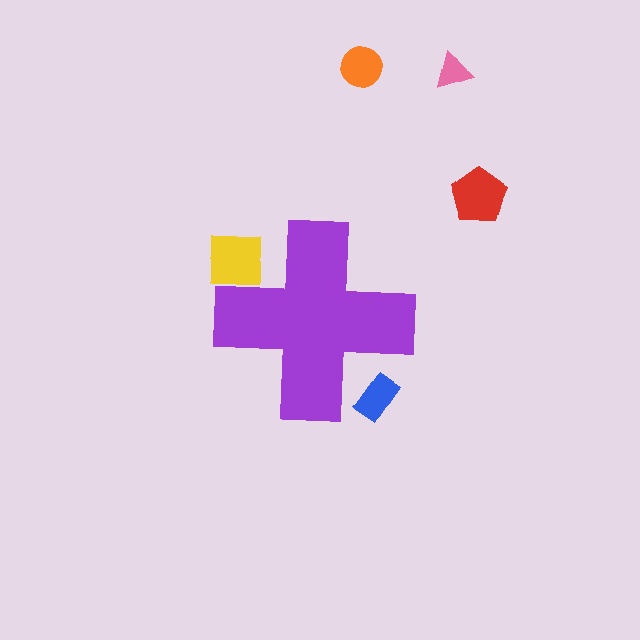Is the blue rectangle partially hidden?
Yes, the blue rectangle is partially hidden behind the purple cross.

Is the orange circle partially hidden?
No, the orange circle is fully visible.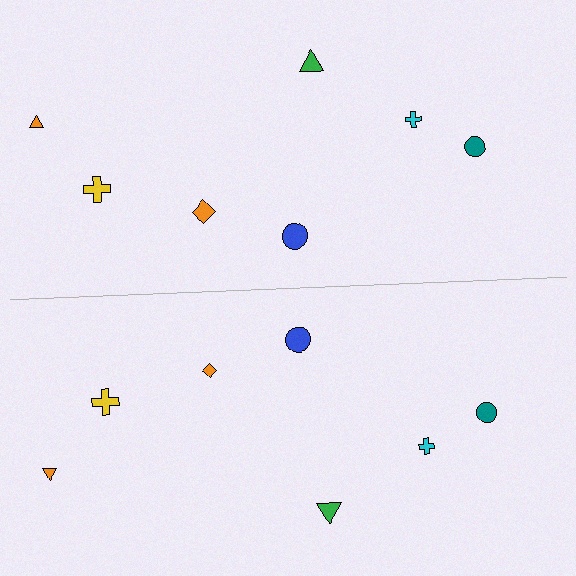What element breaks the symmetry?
The orange diamond on the bottom side has a different size than its mirror counterpart.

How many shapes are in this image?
There are 14 shapes in this image.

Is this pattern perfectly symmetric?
No, the pattern is not perfectly symmetric. The orange diamond on the bottom side has a different size than its mirror counterpart.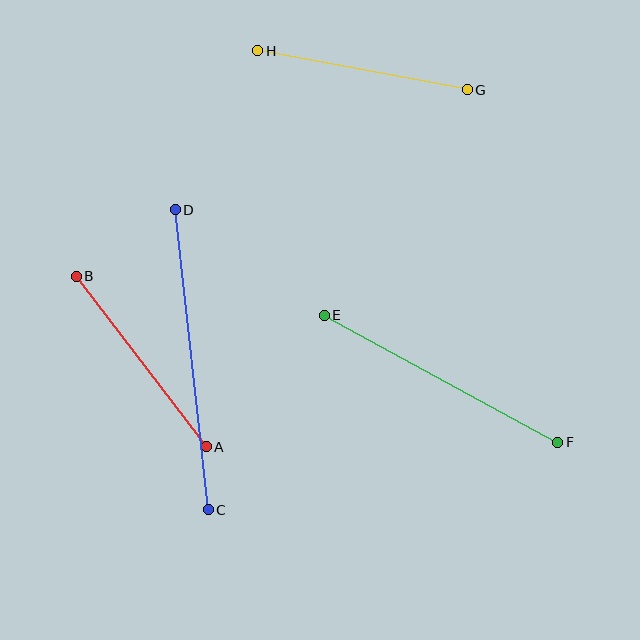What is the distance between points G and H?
The distance is approximately 213 pixels.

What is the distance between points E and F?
The distance is approximately 266 pixels.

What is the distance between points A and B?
The distance is approximately 214 pixels.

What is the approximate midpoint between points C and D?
The midpoint is at approximately (192, 360) pixels.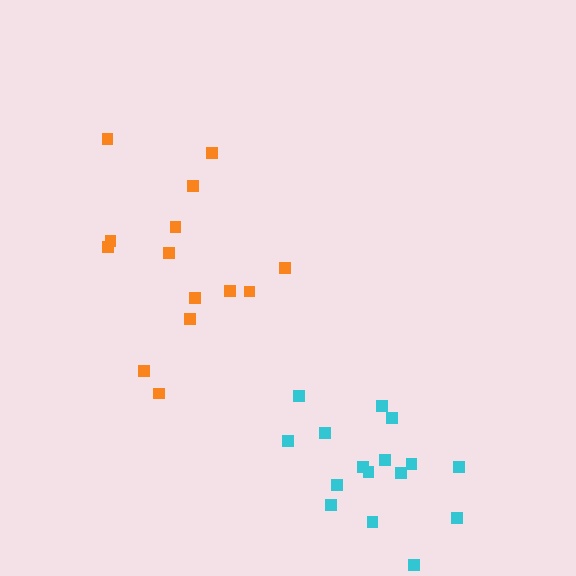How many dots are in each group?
Group 1: 14 dots, Group 2: 16 dots (30 total).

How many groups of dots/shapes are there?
There are 2 groups.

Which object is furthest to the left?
The orange cluster is leftmost.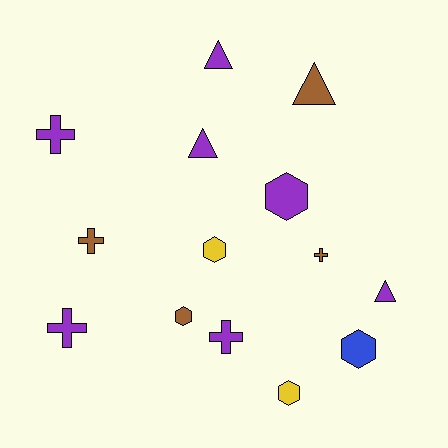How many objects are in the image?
There are 14 objects.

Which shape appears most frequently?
Cross, with 5 objects.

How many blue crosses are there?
There are no blue crosses.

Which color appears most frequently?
Purple, with 7 objects.